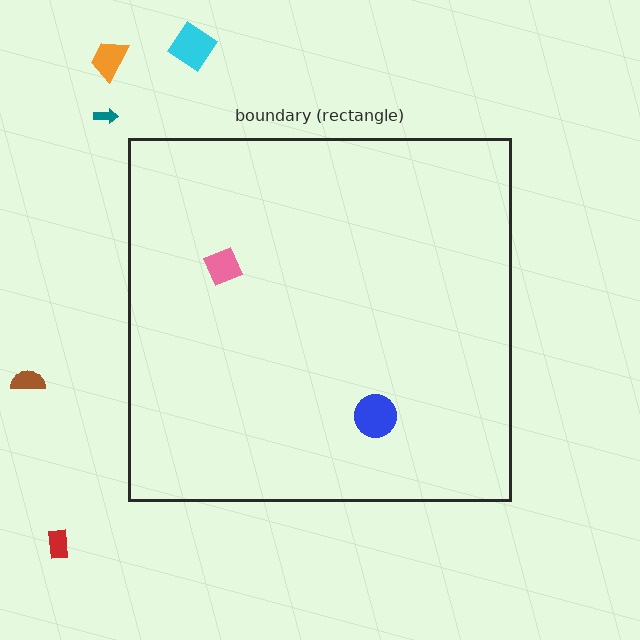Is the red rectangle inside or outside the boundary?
Outside.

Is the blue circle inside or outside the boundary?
Inside.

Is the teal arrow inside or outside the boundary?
Outside.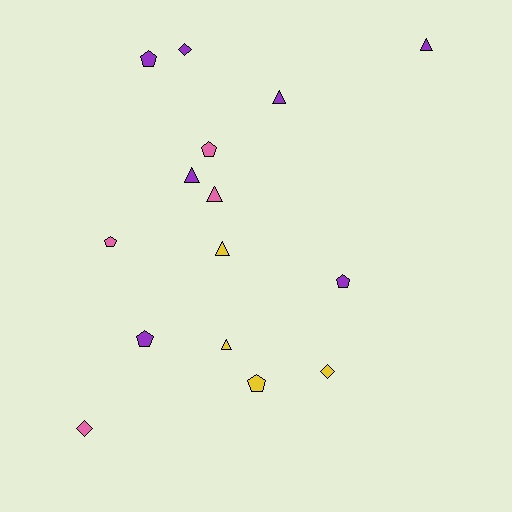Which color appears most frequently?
Purple, with 7 objects.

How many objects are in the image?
There are 15 objects.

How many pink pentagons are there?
There are 2 pink pentagons.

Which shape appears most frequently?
Pentagon, with 6 objects.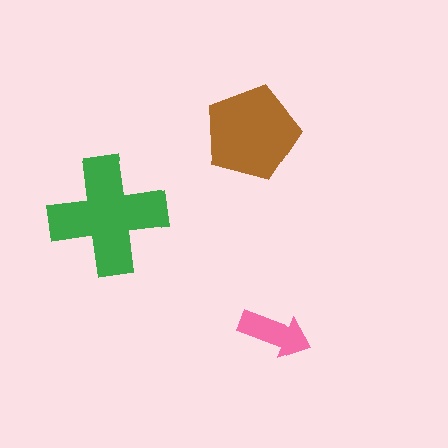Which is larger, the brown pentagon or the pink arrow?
The brown pentagon.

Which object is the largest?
The green cross.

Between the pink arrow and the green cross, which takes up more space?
The green cross.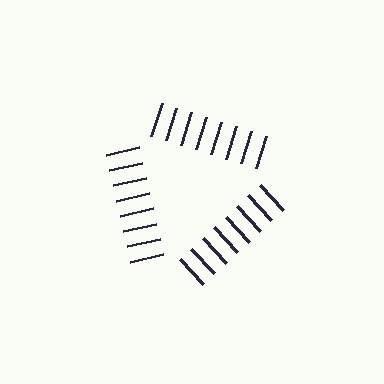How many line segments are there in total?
24 — 8 along each of the 3 edges.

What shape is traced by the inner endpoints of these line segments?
An illusory triangle — the line segments terminate on its edges but no continuous stroke is drawn.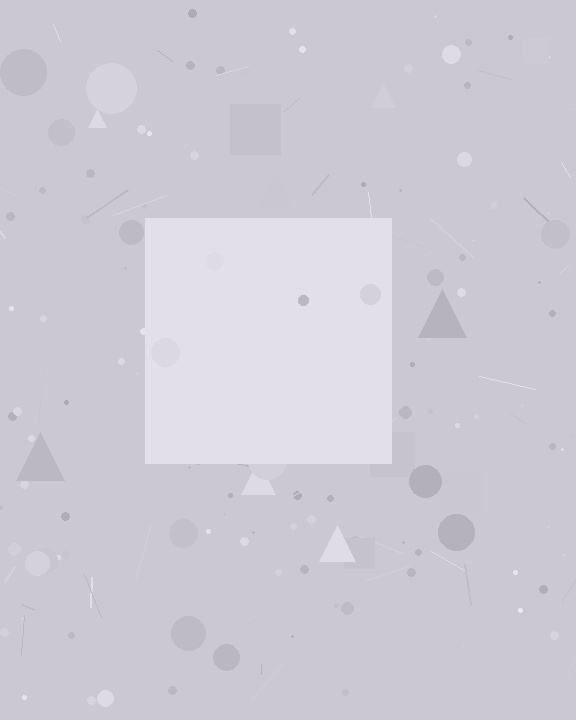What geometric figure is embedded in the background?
A square is embedded in the background.